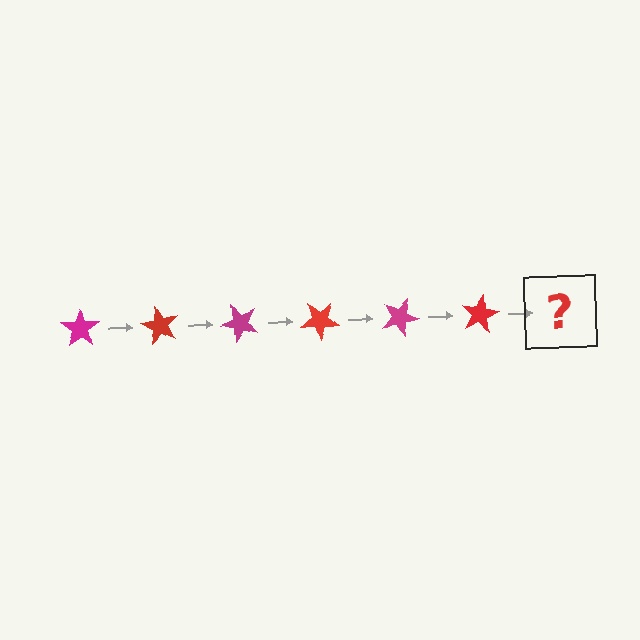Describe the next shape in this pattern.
It should be a magenta star, rotated 360 degrees from the start.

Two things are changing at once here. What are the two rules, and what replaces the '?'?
The two rules are that it rotates 60 degrees each step and the color cycles through magenta and red. The '?' should be a magenta star, rotated 360 degrees from the start.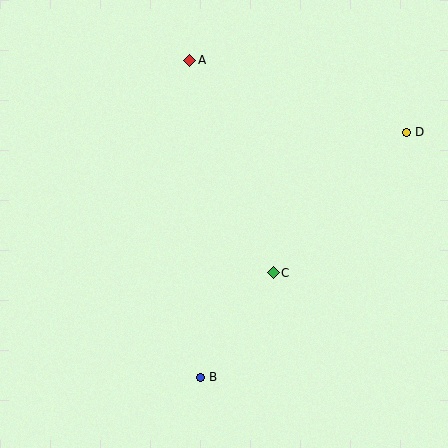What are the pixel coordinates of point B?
Point B is at (201, 377).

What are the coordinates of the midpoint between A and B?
The midpoint between A and B is at (195, 219).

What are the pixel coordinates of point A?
Point A is at (190, 60).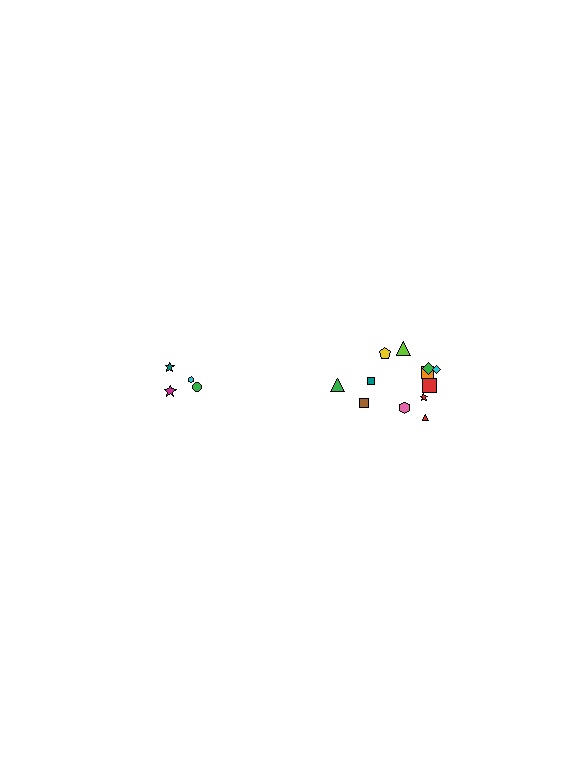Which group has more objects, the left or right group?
The right group.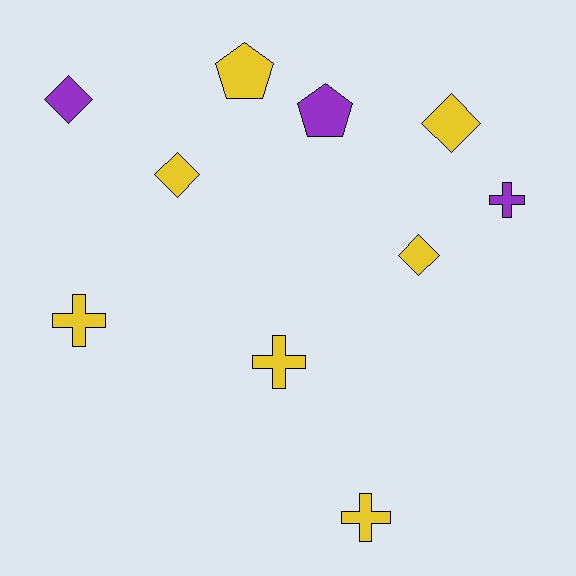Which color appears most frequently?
Yellow, with 7 objects.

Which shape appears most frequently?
Diamond, with 4 objects.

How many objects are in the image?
There are 10 objects.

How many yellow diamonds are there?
There are 3 yellow diamonds.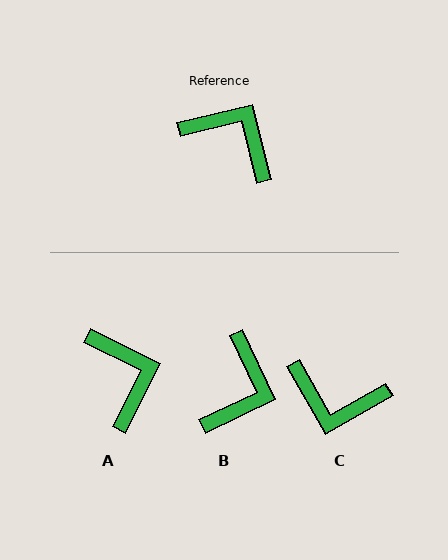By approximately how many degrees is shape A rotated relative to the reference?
Approximately 40 degrees clockwise.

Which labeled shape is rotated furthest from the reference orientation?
C, about 164 degrees away.